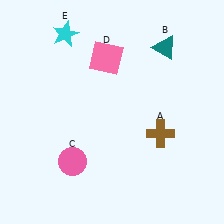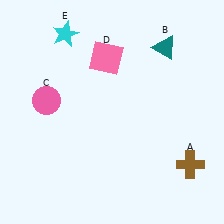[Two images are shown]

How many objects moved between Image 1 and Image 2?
2 objects moved between the two images.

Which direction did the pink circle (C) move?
The pink circle (C) moved up.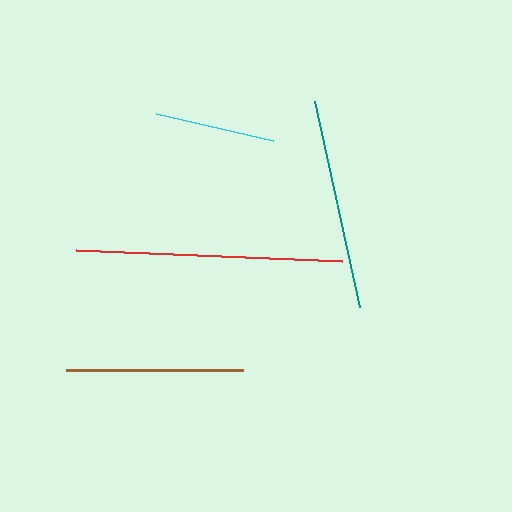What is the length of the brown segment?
The brown segment is approximately 177 pixels long.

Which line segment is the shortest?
The cyan line is the shortest at approximately 120 pixels.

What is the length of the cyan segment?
The cyan segment is approximately 120 pixels long.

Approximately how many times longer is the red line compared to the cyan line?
The red line is approximately 2.2 times the length of the cyan line.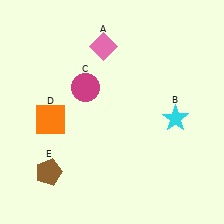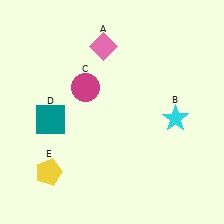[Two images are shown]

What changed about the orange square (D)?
In Image 1, D is orange. In Image 2, it changed to teal.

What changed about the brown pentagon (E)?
In Image 1, E is brown. In Image 2, it changed to yellow.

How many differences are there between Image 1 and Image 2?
There are 2 differences between the two images.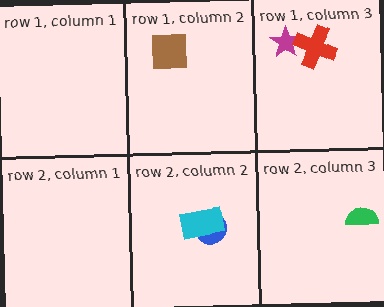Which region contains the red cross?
The row 1, column 3 region.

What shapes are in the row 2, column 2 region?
The blue circle, the cyan rectangle.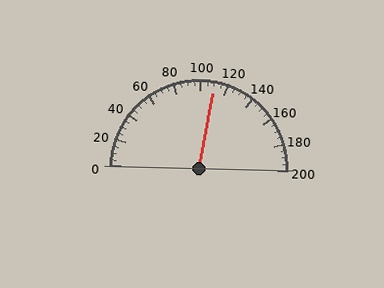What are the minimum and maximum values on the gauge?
The gauge ranges from 0 to 200.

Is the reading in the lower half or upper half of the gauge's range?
The reading is in the upper half of the range (0 to 200).